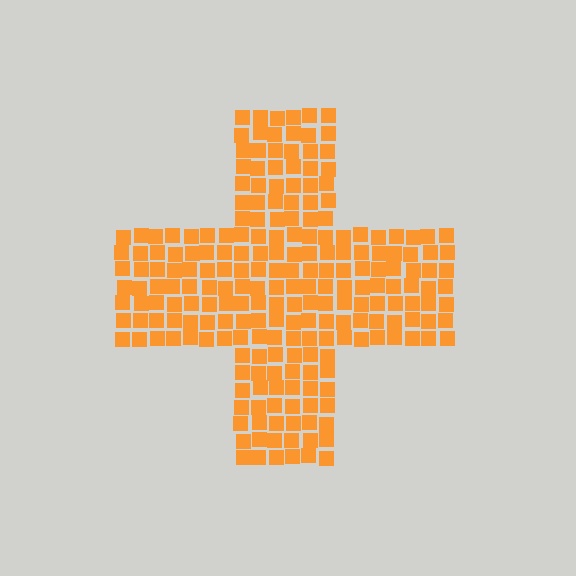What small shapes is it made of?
It is made of small squares.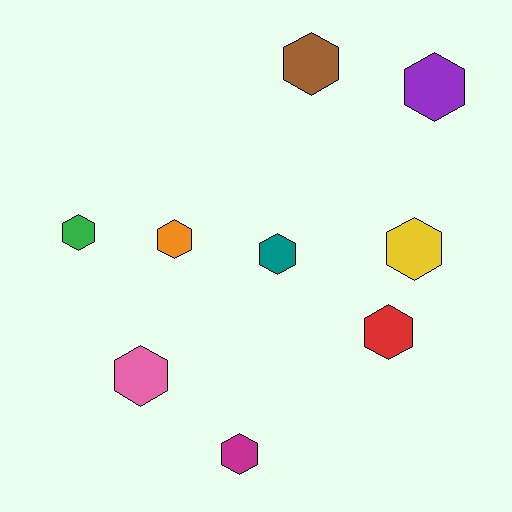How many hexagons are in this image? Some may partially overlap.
There are 9 hexagons.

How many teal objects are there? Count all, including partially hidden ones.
There is 1 teal object.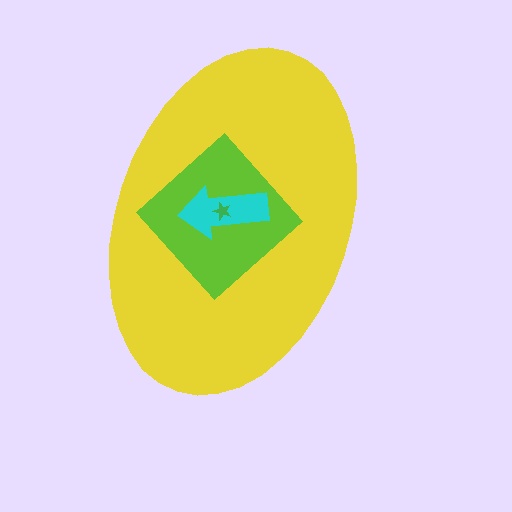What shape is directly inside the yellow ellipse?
The lime diamond.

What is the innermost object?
The green star.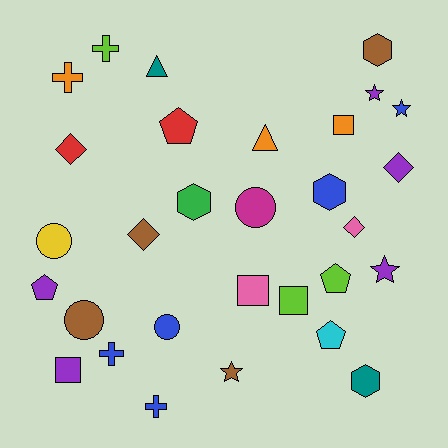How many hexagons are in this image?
There are 4 hexagons.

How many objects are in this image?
There are 30 objects.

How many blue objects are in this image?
There are 5 blue objects.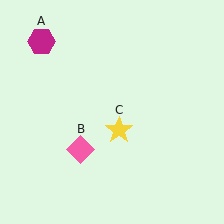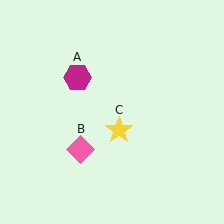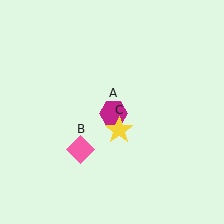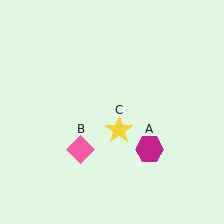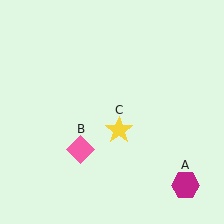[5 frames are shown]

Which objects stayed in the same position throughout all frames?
Pink diamond (object B) and yellow star (object C) remained stationary.